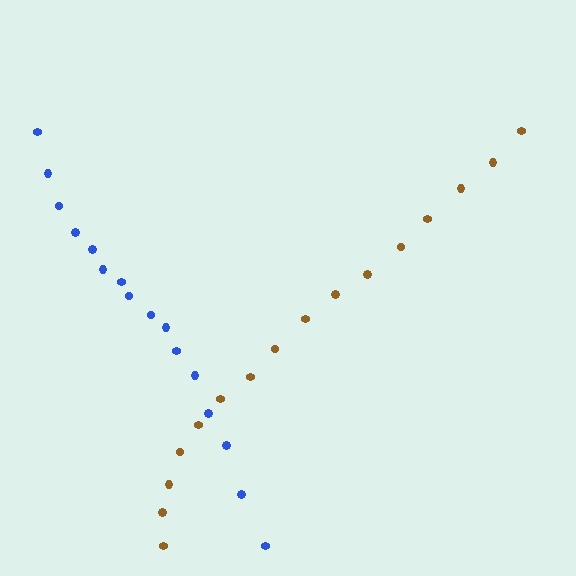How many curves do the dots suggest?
There are 2 distinct paths.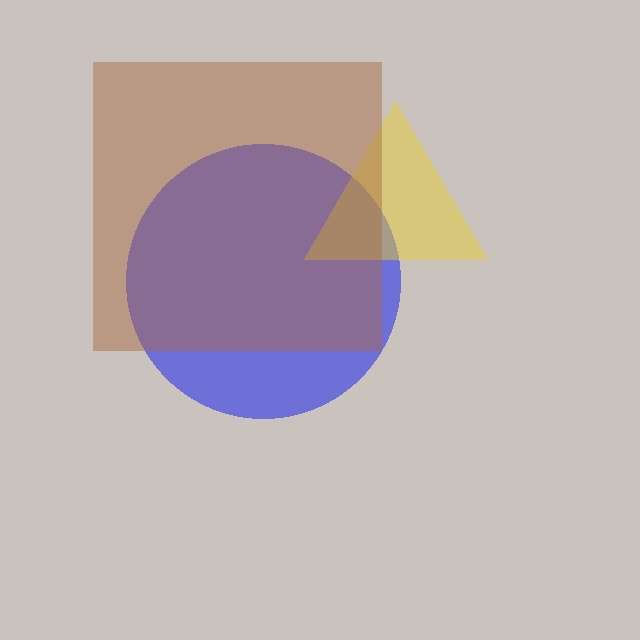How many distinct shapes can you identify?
There are 3 distinct shapes: a blue circle, a yellow triangle, a brown square.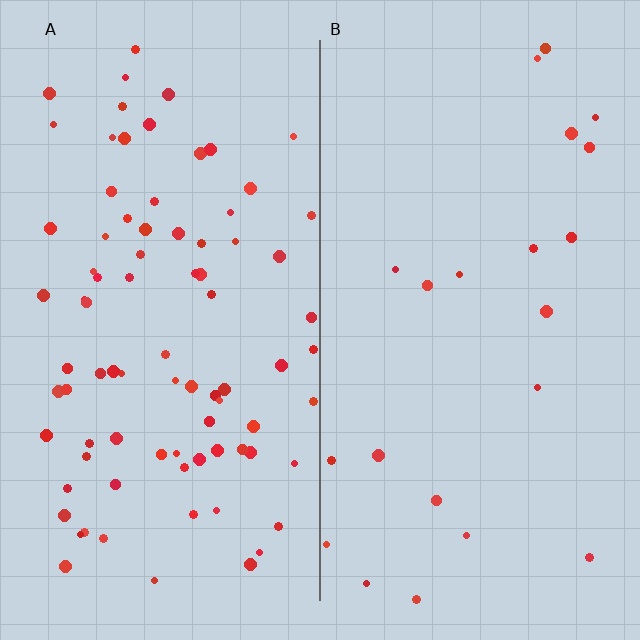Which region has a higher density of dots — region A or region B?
A (the left).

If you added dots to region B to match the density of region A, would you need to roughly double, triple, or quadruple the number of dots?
Approximately quadruple.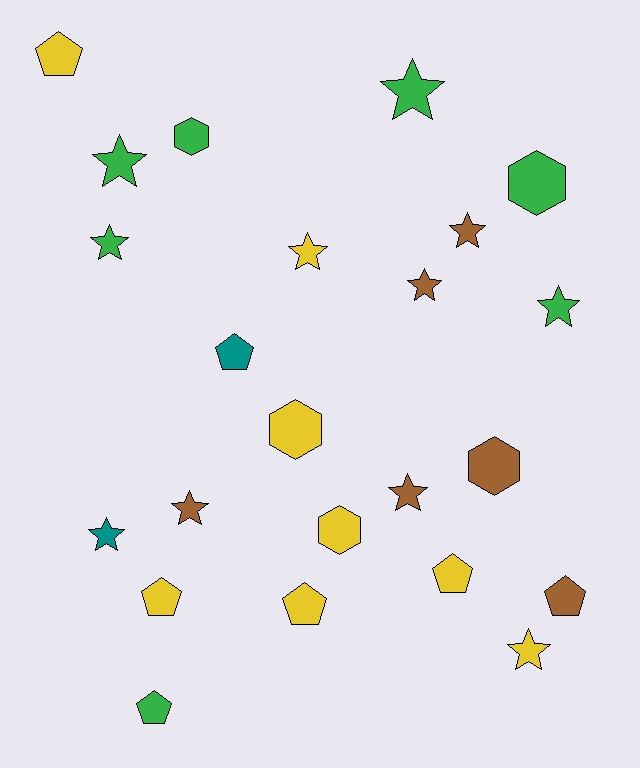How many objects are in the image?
There are 23 objects.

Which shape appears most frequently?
Star, with 11 objects.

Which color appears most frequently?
Yellow, with 8 objects.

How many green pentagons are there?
There is 1 green pentagon.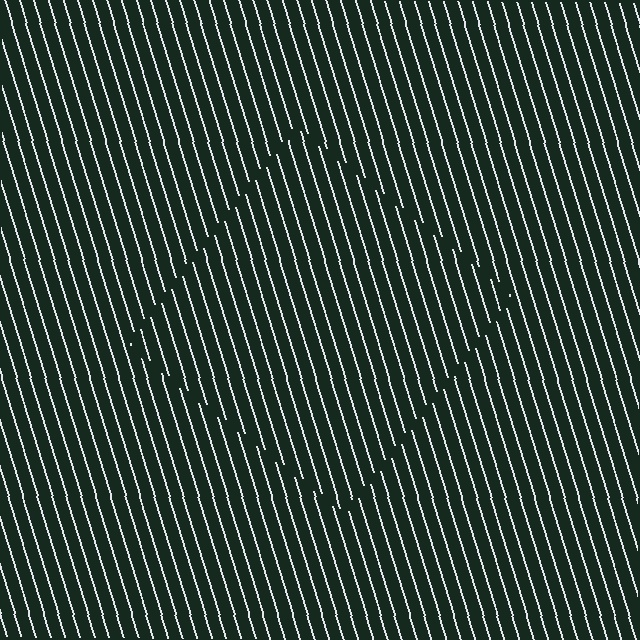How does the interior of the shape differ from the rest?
The interior of the shape contains the same grating, shifted by half a period — the contour is defined by the phase discontinuity where line-ends from the inner and outer gratings abut.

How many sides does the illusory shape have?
4 sides — the line-ends trace a square.